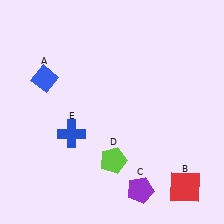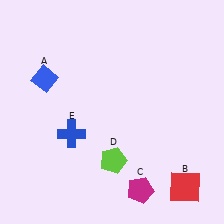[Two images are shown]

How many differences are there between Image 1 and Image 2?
There is 1 difference between the two images.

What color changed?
The pentagon (C) changed from purple in Image 1 to magenta in Image 2.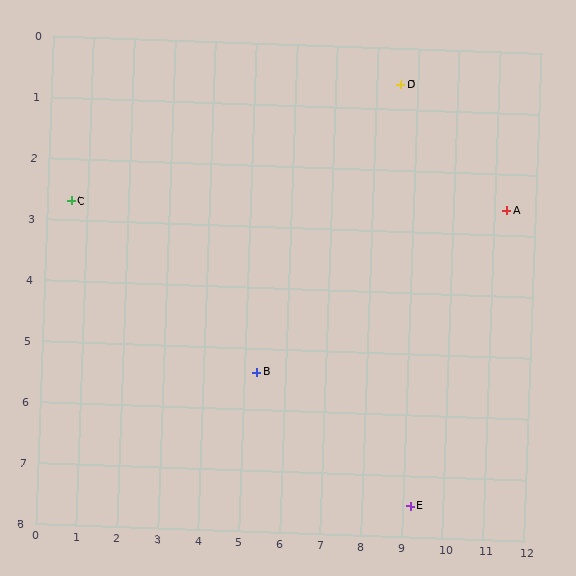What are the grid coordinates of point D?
Point D is at approximately (8.6, 0.6).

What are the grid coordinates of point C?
Point C is at approximately (0.6, 2.7).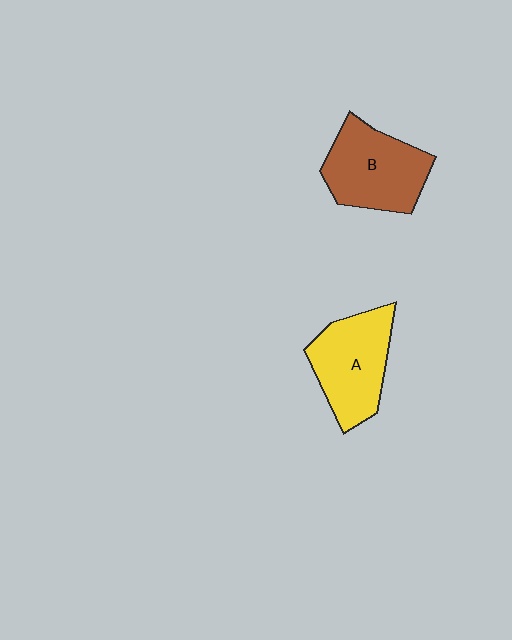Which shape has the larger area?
Shape B (brown).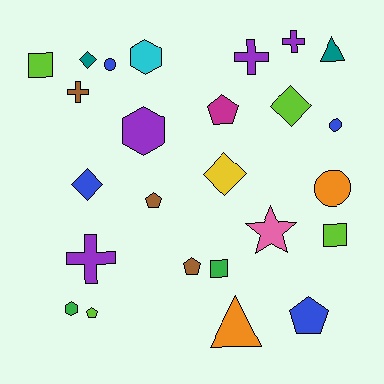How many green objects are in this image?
There are 2 green objects.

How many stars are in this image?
There is 1 star.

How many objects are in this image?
There are 25 objects.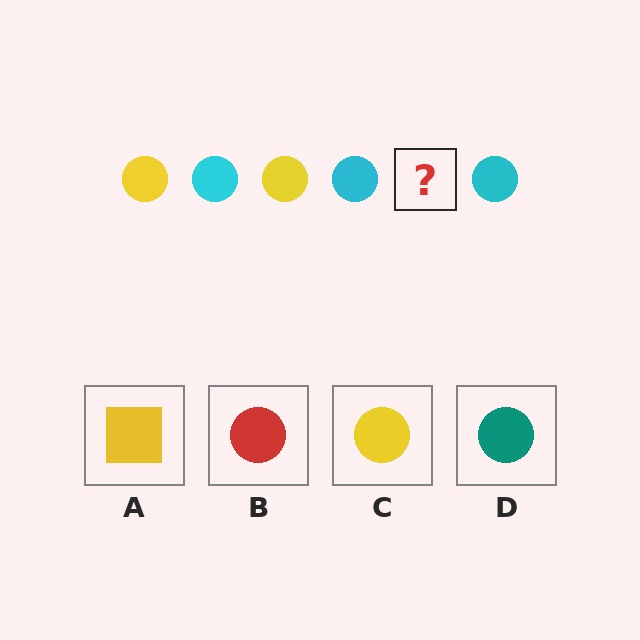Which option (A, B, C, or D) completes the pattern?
C.